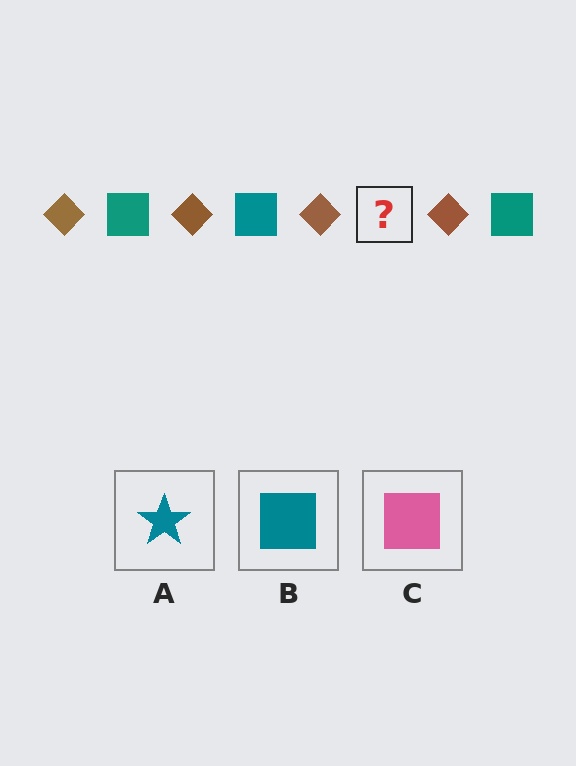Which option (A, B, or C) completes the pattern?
B.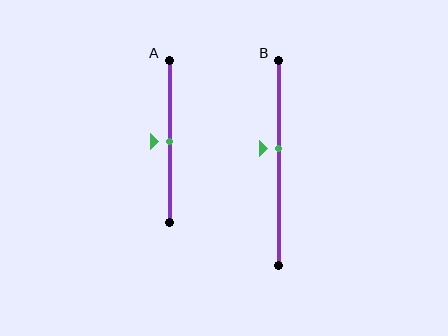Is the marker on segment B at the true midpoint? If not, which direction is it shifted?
No, the marker on segment B is shifted upward by about 7% of the segment length.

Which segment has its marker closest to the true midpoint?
Segment A has its marker closest to the true midpoint.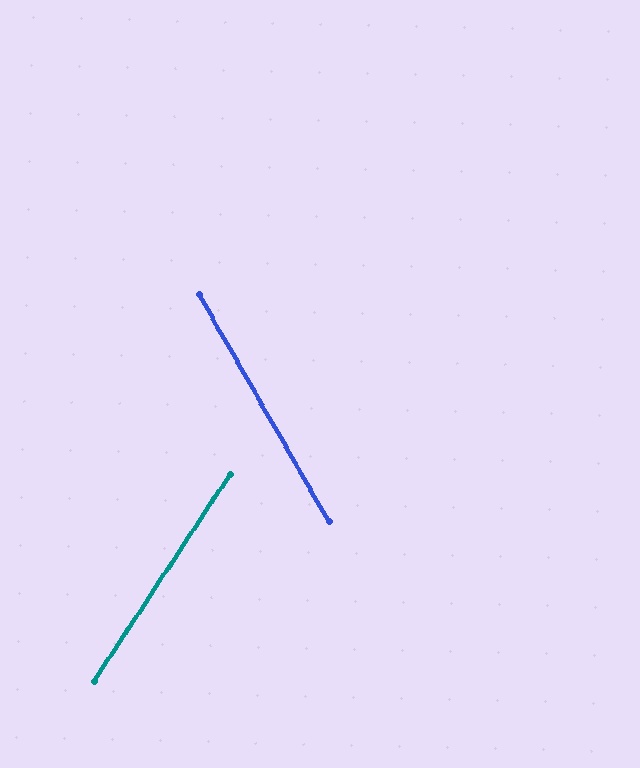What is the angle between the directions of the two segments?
Approximately 63 degrees.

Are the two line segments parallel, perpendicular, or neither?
Neither parallel nor perpendicular — they differ by about 63°.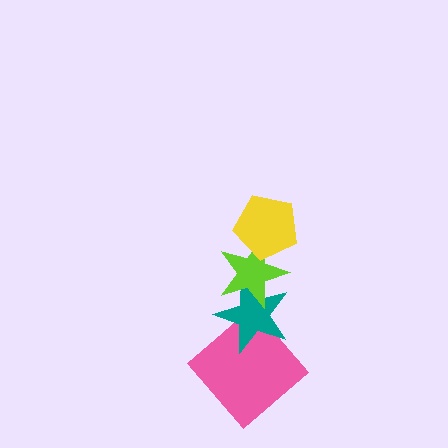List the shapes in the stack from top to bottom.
From top to bottom: the yellow pentagon, the lime star, the teal star, the pink diamond.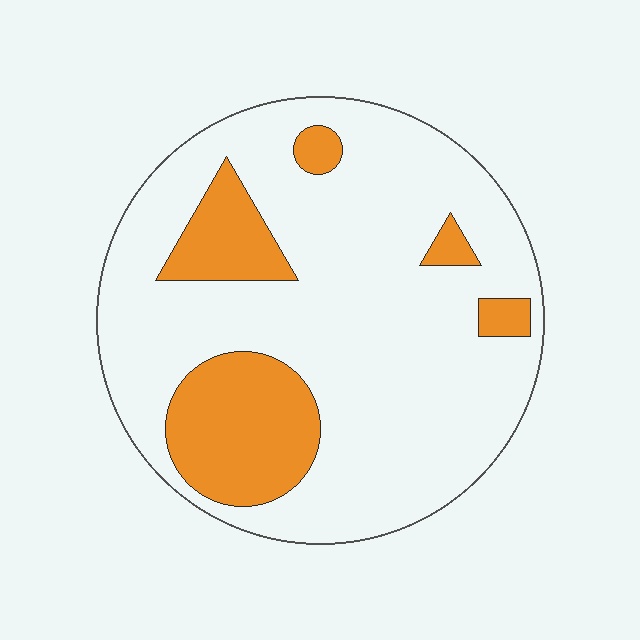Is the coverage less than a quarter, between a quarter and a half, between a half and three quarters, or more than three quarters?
Less than a quarter.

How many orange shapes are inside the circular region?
5.